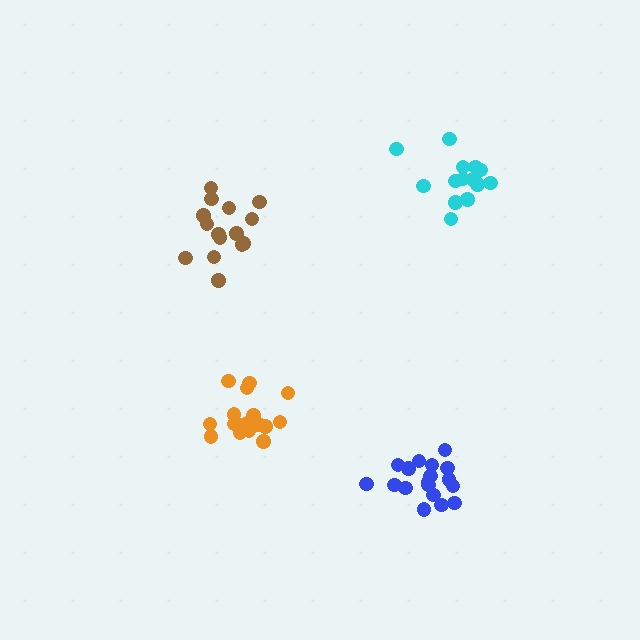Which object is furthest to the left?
The brown cluster is leftmost.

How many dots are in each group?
Group 1: 18 dots, Group 2: 15 dots, Group 3: 17 dots, Group 4: 14 dots (64 total).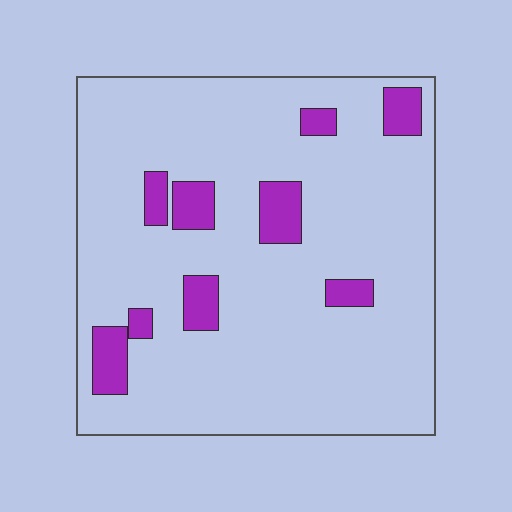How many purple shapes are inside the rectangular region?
9.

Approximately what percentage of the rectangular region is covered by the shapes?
Approximately 10%.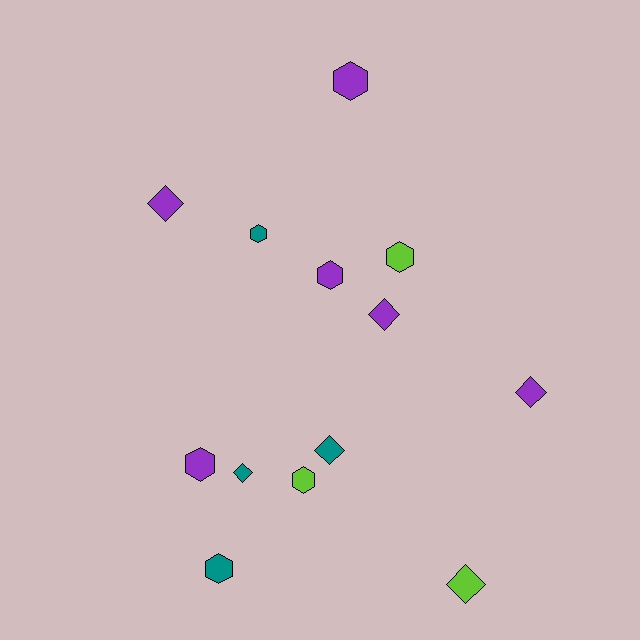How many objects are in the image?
There are 13 objects.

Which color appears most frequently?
Purple, with 6 objects.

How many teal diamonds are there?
There are 2 teal diamonds.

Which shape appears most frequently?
Hexagon, with 7 objects.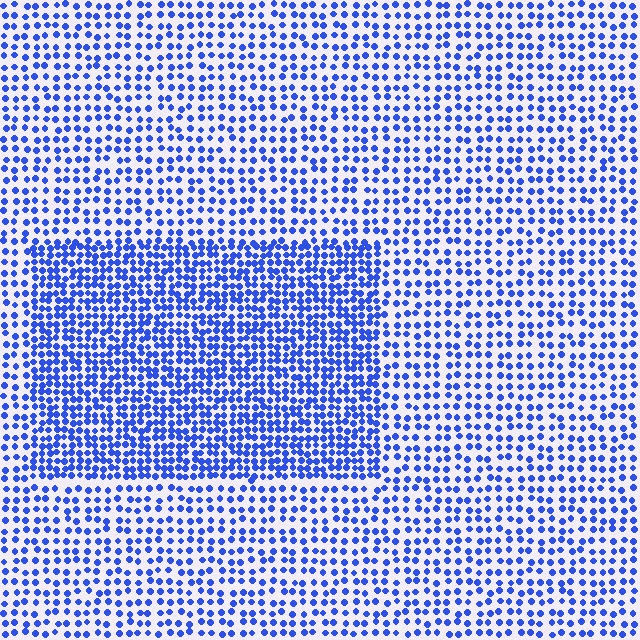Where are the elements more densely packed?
The elements are more densely packed inside the rectangle boundary.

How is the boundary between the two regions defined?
The boundary is defined by a change in element density (approximately 1.8x ratio). All elements are the same color, size, and shape.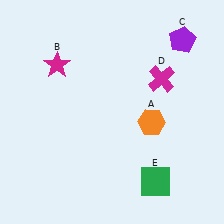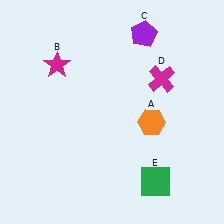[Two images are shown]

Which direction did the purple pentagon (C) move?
The purple pentagon (C) moved left.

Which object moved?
The purple pentagon (C) moved left.